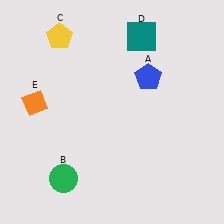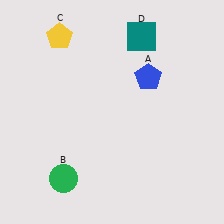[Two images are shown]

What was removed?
The orange diamond (E) was removed in Image 2.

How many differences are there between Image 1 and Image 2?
There is 1 difference between the two images.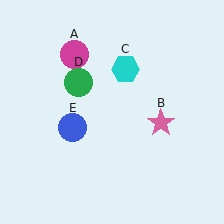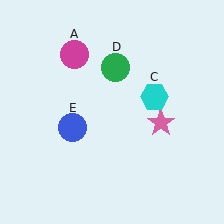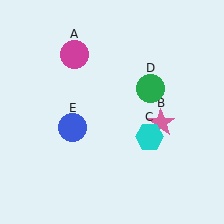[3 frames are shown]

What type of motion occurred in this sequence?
The cyan hexagon (object C), green circle (object D) rotated clockwise around the center of the scene.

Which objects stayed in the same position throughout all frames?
Magenta circle (object A) and pink star (object B) and blue circle (object E) remained stationary.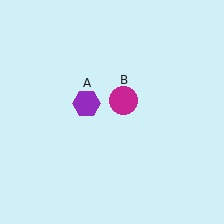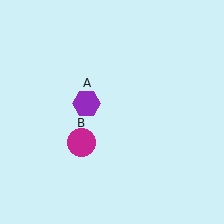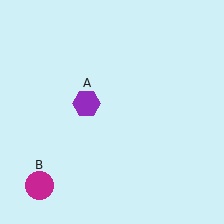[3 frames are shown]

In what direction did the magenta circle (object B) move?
The magenta circle (object B) moved down and to the left.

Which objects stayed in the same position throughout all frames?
Purple hexagon (object A) remained stationary.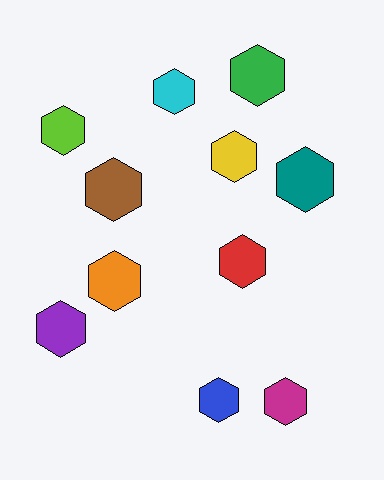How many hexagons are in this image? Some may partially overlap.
There are 11 hexagons.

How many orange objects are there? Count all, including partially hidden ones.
There is 1 orange object.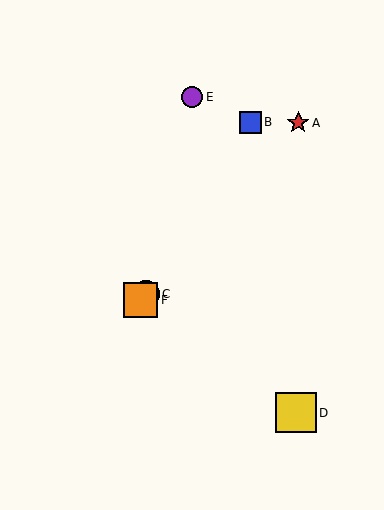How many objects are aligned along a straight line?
3 objects (A, C, F) are aligned along a straight line.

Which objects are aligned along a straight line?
Objects A, C, F are aligned along a straight line.